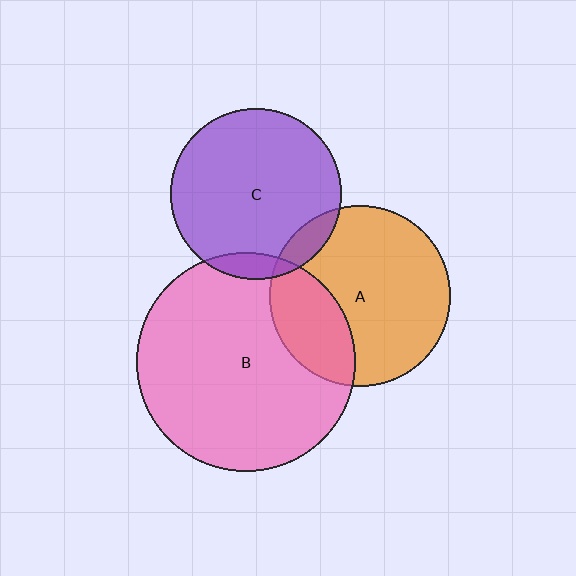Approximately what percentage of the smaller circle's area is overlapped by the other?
Approximately 10%.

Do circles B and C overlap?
Yes.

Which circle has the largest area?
Circle B (pink).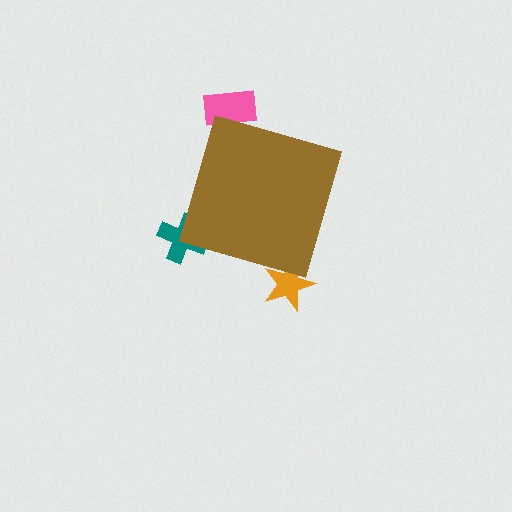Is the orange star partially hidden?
Yes, the orange star is partially hidden behind the brown diamond.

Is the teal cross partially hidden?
Yes, the teal cross is partially hidden behind the brown diamond.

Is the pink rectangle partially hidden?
Yes, the pink rectangle is partially hidden behind the brown diamond.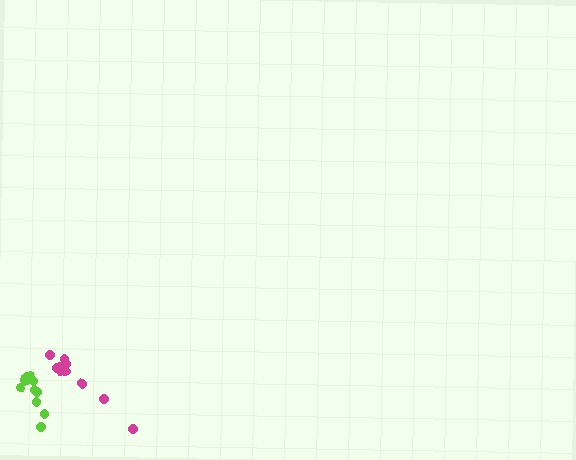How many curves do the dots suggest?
There are 2 distinct paths.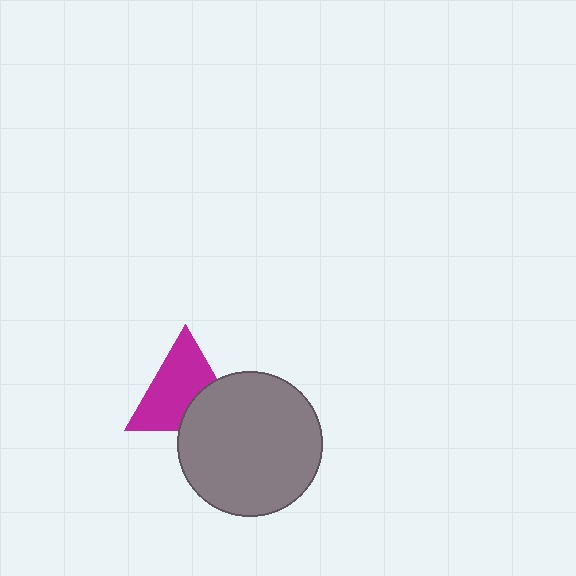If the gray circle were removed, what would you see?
You would see the complete magenta triangle.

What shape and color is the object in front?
The object in front is a gray circle.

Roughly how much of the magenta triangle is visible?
Most of it is visible (roughly 68%).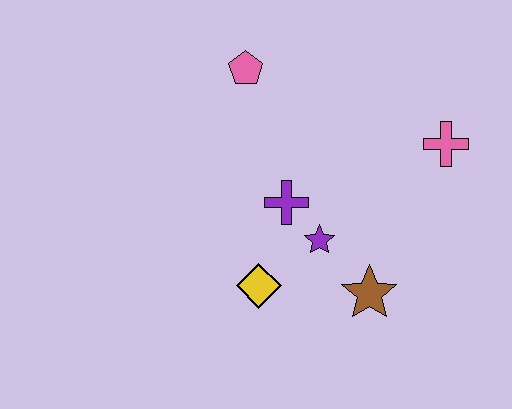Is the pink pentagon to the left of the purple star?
Yes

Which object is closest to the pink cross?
The purple star is closest to the pink cross.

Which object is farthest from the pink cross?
The yellow diamond is farthest from the pink cross.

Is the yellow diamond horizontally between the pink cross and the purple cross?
No